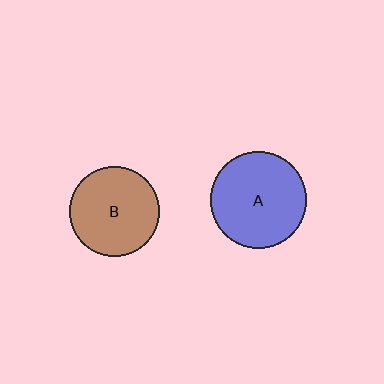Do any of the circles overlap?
No, none of the circles overlap.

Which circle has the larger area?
Circle A (blue).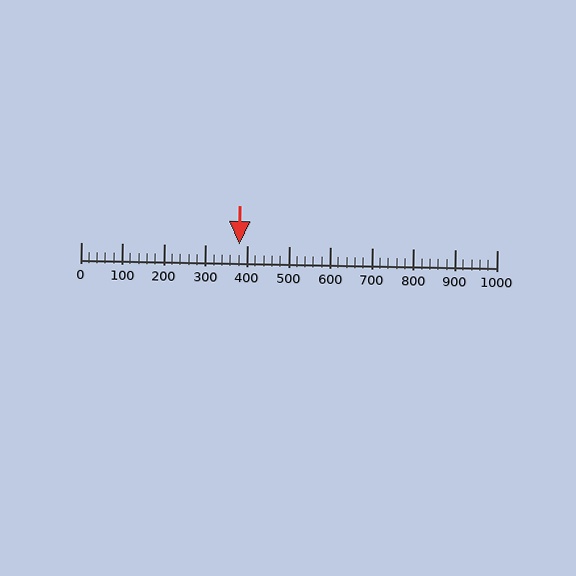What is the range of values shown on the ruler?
The ruler shows values from 0 to 1000.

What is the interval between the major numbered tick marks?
The major tick marks are spaced 100 units apart.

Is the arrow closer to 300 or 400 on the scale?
The arrow is closer to 400.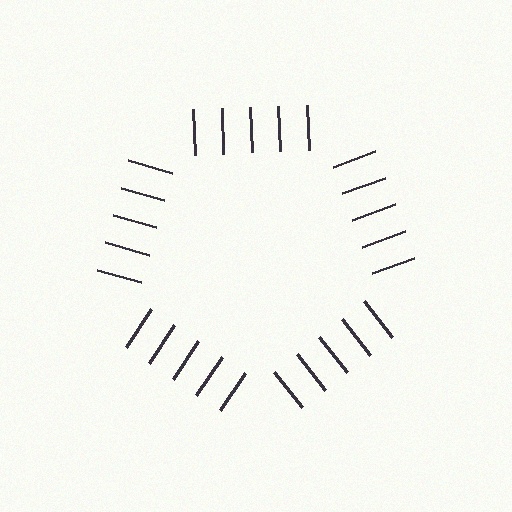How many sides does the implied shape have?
5 sides — the line-ends trace a pentagon.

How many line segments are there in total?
25 — 5 along each of the 5 edges.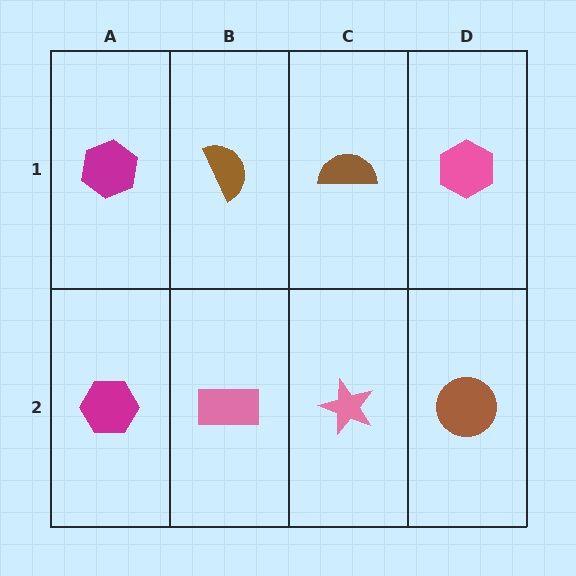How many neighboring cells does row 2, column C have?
3.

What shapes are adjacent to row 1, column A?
A magenta hexagon (row 2, column A), a brown semicircle (row 1, column B).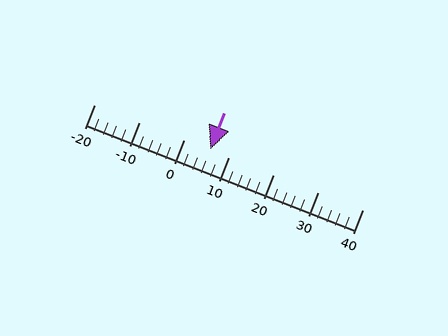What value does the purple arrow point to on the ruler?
The purple arrow points to approximately 6.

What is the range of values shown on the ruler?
The ruler shows values from -20 to 40.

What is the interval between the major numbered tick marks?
The major tick marks are spaced 10 units apart.